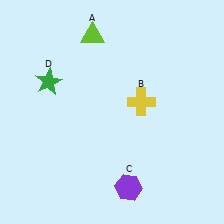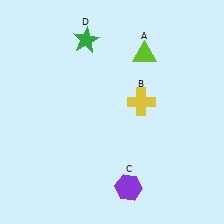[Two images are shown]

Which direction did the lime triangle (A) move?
The lime triangle (A) moved right.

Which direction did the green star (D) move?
The green star (D) moved up.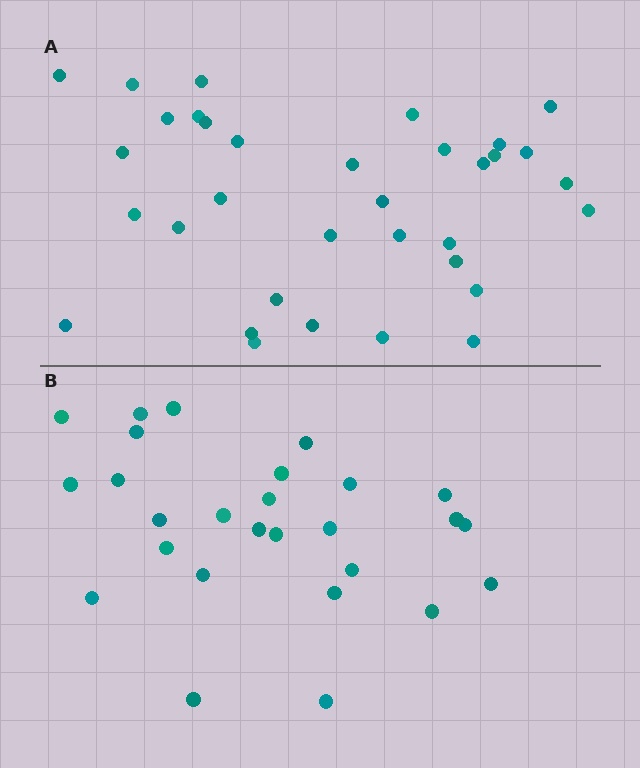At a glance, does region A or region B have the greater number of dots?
Region A (the top region) has more dots.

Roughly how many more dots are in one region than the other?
Region A has roughly 8 or so more dots than region B.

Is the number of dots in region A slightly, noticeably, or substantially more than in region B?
Region A has noticeably more, but not dramatically so. The ratio is roughly 1.3 to 1.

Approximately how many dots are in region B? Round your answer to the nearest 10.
About 30 dots. (The exact count is 27, which rounds to 30.)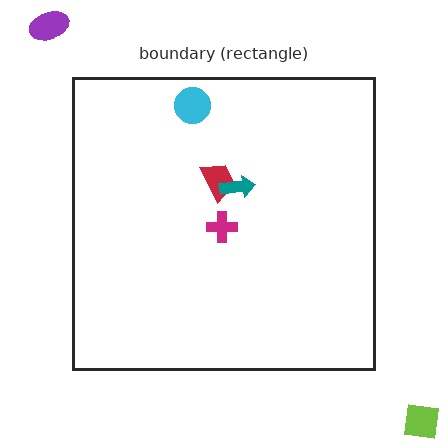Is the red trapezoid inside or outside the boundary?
Inside.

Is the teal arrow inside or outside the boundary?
Inside.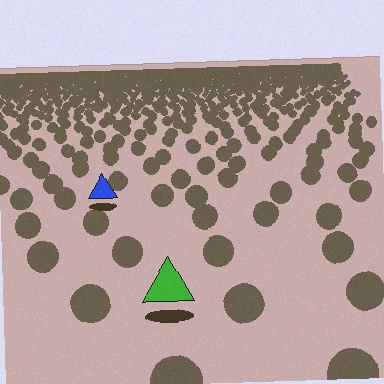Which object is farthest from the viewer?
The blue triangle is farthest from the viewer. It appears smaller and the ground texture around it is denser.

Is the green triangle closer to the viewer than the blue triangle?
Yes. The green triangle is closer — you can tell from the texture gradient: the ground texture is coarser near it.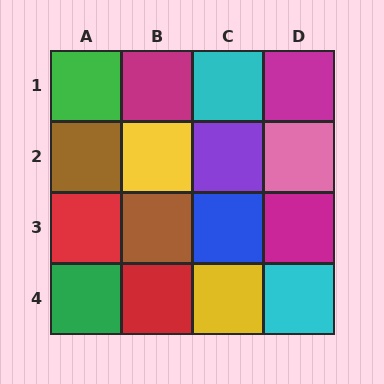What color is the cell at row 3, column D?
Magenta.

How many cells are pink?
1 cell is pink.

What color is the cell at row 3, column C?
Blue.